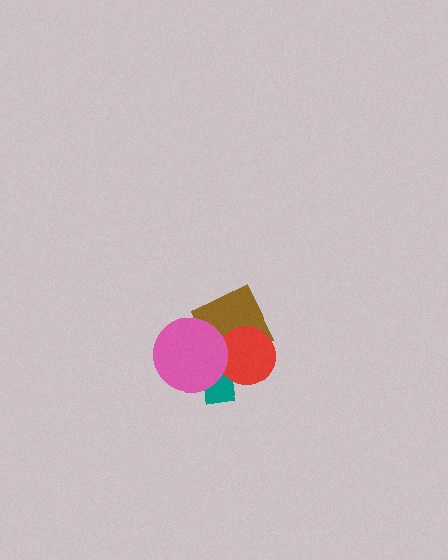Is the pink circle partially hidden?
No, no other shape covers it.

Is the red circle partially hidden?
Yes, it is partially covered by another shape.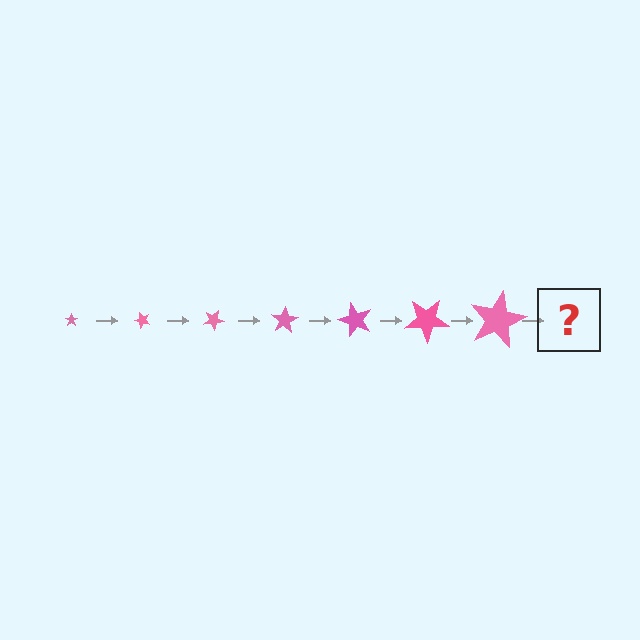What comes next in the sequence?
The next element should be a star, larger than the previous one and rotated 350 degrees from the start.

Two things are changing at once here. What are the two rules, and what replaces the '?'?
The two rules are that the star grows larger each step and it rotates 50 degrees each step. The '?' should be a star, larger than the previous one and rotated 350 degrees from the start.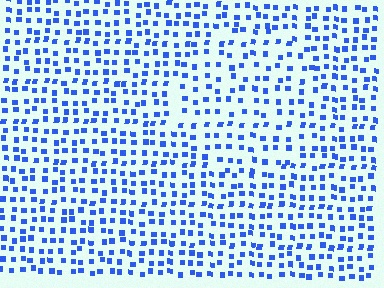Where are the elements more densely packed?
The elements are more densely packed outside the circle boundary.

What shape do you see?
I see a circle.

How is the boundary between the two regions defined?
The boundary is defined by a change in element density (approximately 1.4x ratio). All elements are the same color, size, and shape.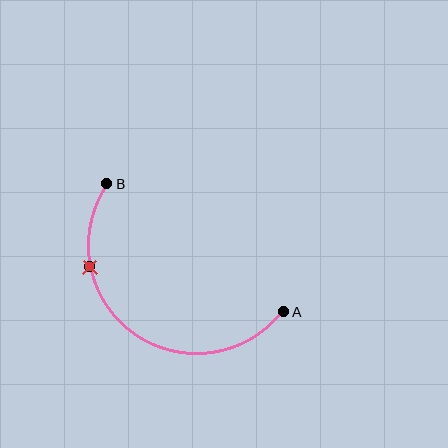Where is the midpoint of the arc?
The arc midpoint is the point on the curve farthest from the straight line joining A and B. It sits below and to the left of that line.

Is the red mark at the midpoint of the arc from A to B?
No. The red mark lies on the arc but is closer to endpoint B. The arc midpoint would be at the point on the curve equidistant along the arc from both A and B.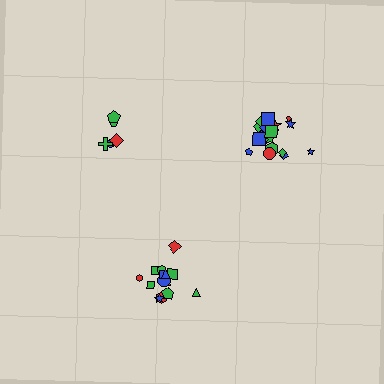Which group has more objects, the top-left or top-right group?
The top-right group.